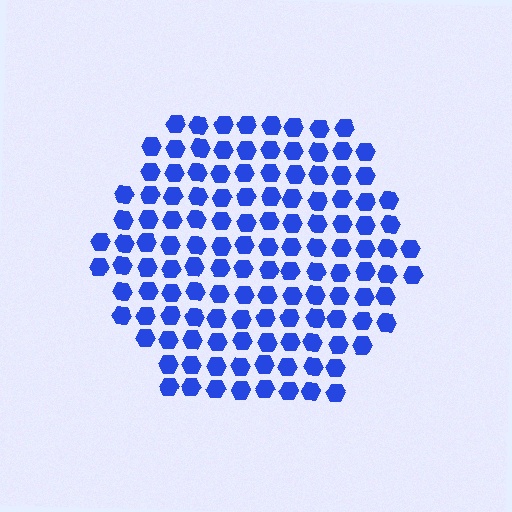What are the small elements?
The small elements are hexagons.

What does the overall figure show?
The overall figure shows a hexagon.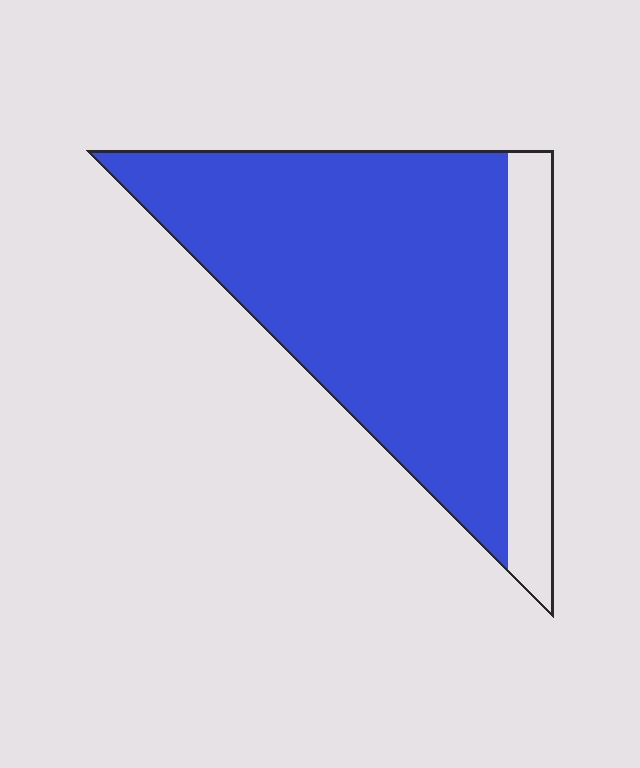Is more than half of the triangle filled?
Yes.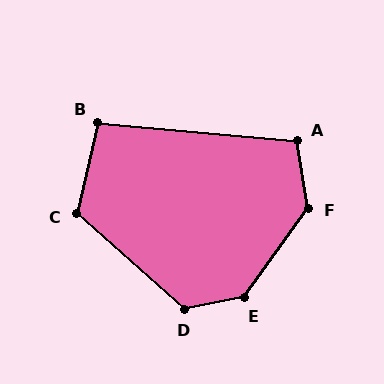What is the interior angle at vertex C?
Approximately 119 degrees (obtuse).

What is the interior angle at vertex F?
Approximately 135 degrees (obtuse).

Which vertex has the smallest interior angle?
B, at approximately 98 degrees.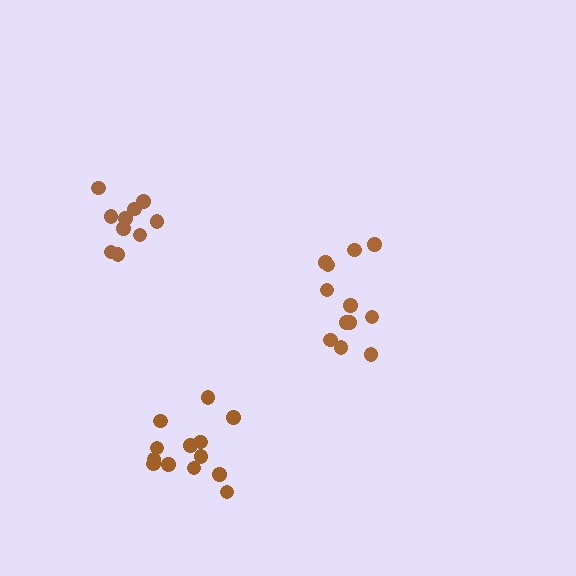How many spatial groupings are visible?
There are 3 spatial groupings.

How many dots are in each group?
Group 1: 12 dots, Group 2: 10 dots, Group 3: 13 dots (35 total).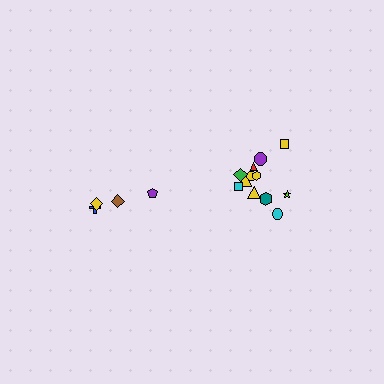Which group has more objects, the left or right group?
The right group.